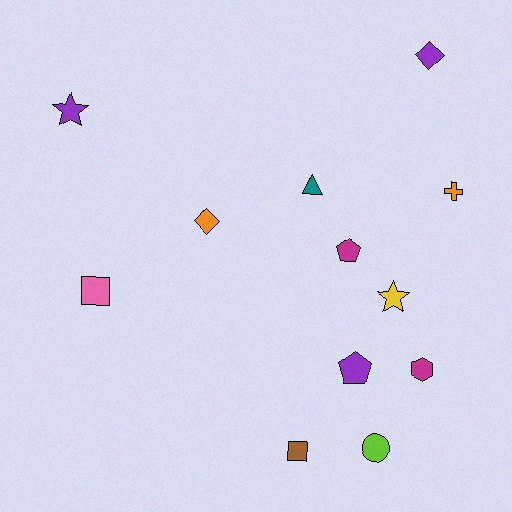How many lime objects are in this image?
There is 1 lime object.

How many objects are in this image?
There are 12 objects.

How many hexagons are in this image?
There is 1 hexagon.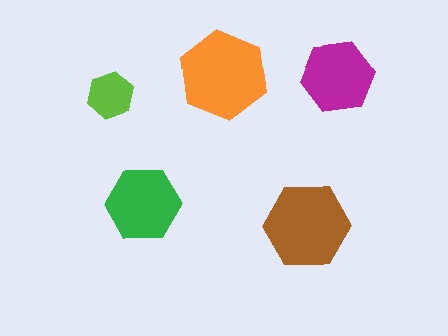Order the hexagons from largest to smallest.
the orange one, the brown one, the green one, the magenta one, the lime one.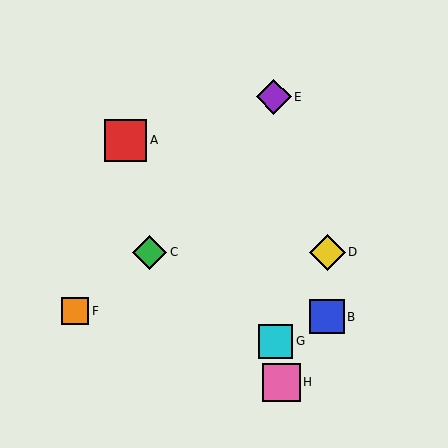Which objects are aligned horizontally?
Objects C, D are aligned horizontally.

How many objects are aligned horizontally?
2 objects (C, D) are aligned horizontally.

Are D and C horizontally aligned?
Yes, both are at y≈252.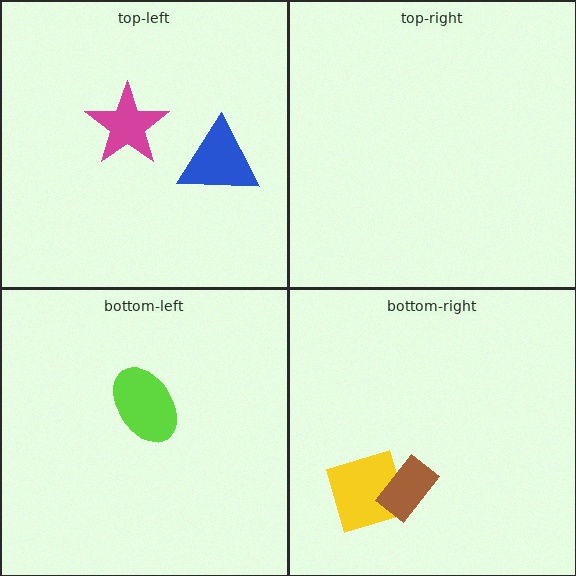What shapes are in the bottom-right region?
The yellow square, the brown rectangle.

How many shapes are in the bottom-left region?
1.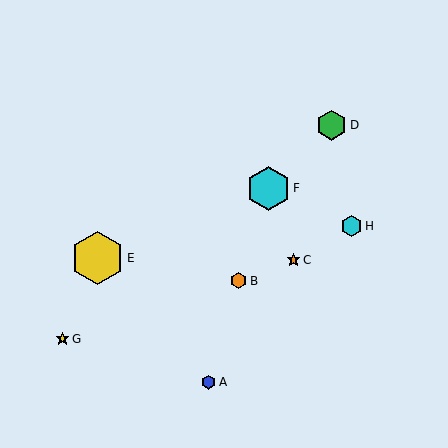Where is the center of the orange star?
The center of the orange star is at (293, 260).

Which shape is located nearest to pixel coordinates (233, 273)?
The orange hexagon (labeled B) at (238, 281) is nearest to that location.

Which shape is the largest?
The yellow hexagon (labeled E) is the largest.